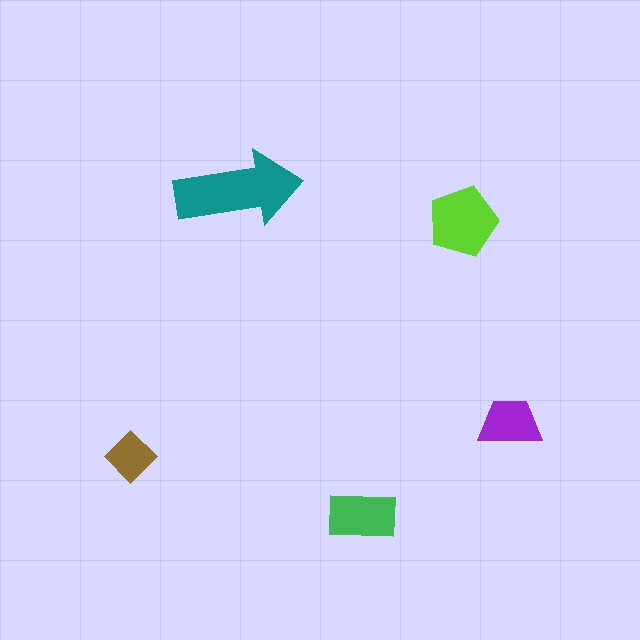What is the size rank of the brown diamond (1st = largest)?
5th.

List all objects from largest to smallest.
The teal arrow, the lime pentagon, the green rectangle, the purple trapezoid, the brown diamond.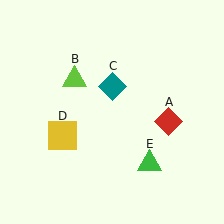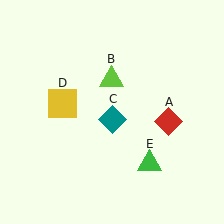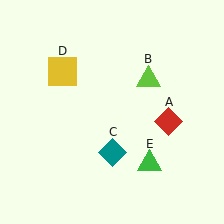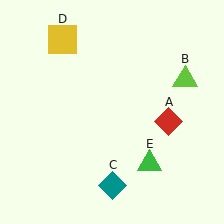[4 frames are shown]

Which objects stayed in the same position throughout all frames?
Red diamond (object A) and green triangle (object E) remained stationary.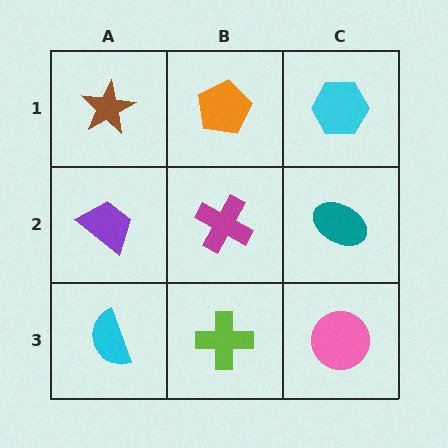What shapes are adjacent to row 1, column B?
A magenta cross (row 2, column B), a brown star (row 1, column A), a cyan hexagon (row 1, column C).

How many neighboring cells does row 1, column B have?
3.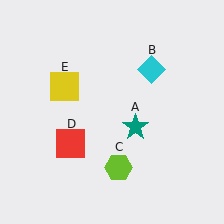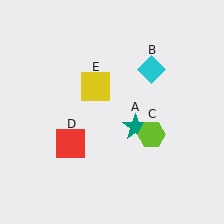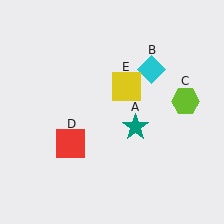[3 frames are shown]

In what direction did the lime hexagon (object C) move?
The lime hexagon (object C) moved up and to the right.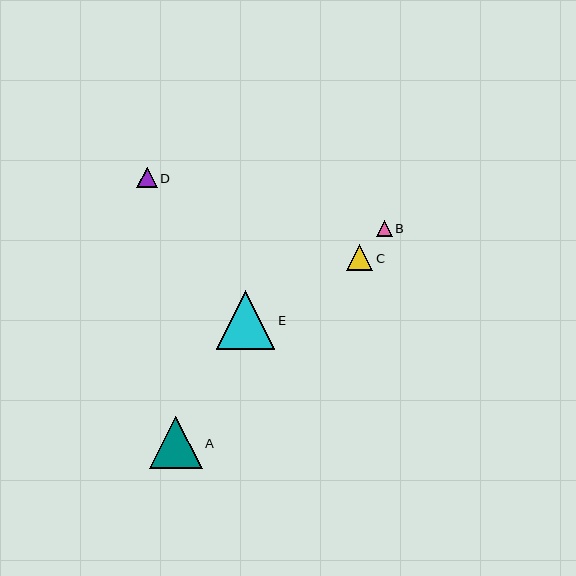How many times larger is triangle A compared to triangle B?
Triangle A is approximately 3.4 times the size of triangle B.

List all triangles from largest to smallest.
From largest to smallest: E, A, C, D, B.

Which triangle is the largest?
Triangle E is the largest with a size of approximately 58 pixels.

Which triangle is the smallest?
Triangle B is the smallest with a size of approximately 15 pixels.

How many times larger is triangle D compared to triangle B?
Triangle D is approximately 1.3 times the size of triangle B.